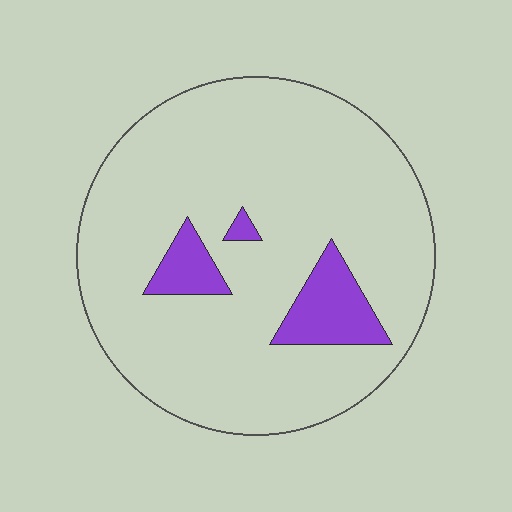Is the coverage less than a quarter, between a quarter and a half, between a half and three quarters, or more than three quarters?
Less than a quarter.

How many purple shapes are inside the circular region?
3.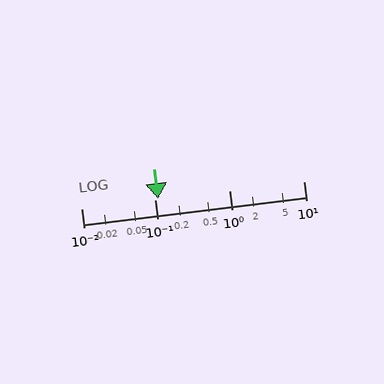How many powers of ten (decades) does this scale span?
The scale spans 3 decades, from 0.01 to 10.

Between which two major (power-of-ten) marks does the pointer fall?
The pointer is between 0.1 and 1.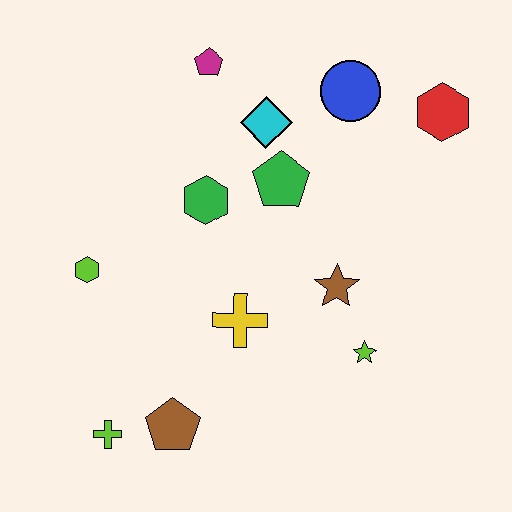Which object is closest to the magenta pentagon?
The cyan diamond is closest to the magenta pentagon.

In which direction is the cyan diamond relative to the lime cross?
The cyan diamond is above the lime cross.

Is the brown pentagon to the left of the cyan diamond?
Yes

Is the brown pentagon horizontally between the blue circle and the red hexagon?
No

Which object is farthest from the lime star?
The magenta pentagon is farthest from the lime star.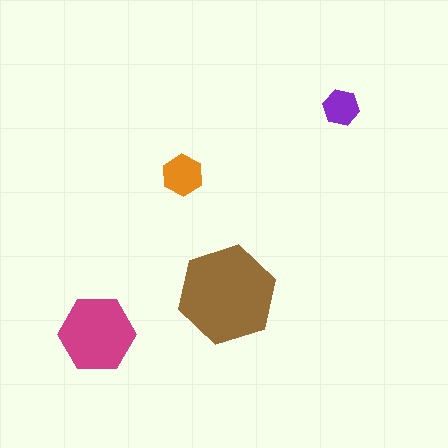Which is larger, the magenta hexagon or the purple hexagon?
The magenta one.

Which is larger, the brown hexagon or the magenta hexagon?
The brown one.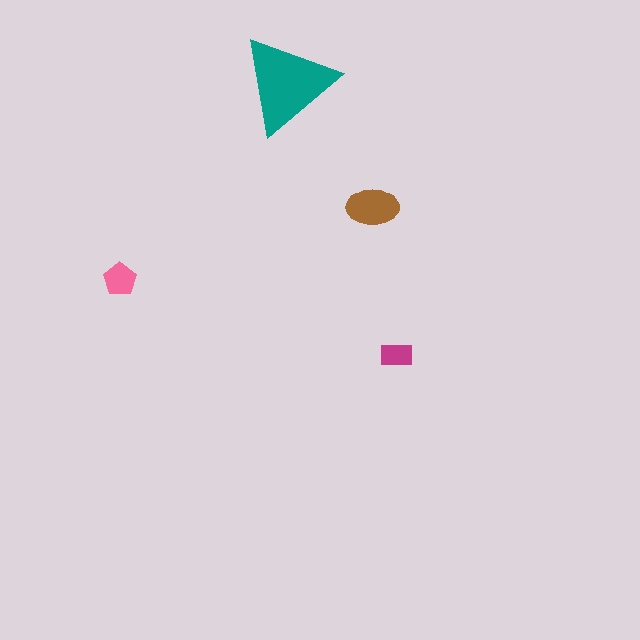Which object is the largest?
The teal triangle.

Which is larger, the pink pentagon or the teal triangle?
The teal triangle.